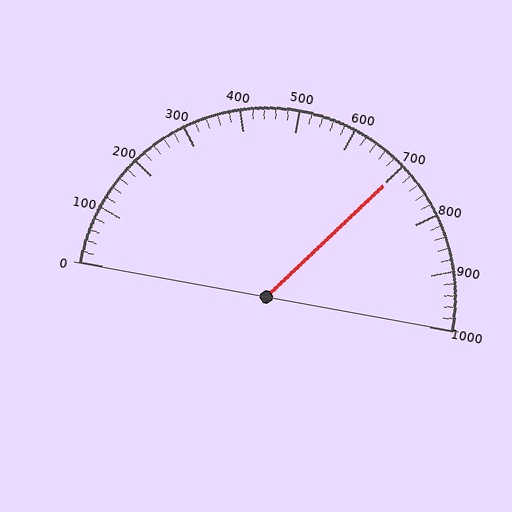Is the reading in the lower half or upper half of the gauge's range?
The reading is in the upper half of the range (0 to 1000).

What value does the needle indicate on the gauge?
The needle indicates approximately 700.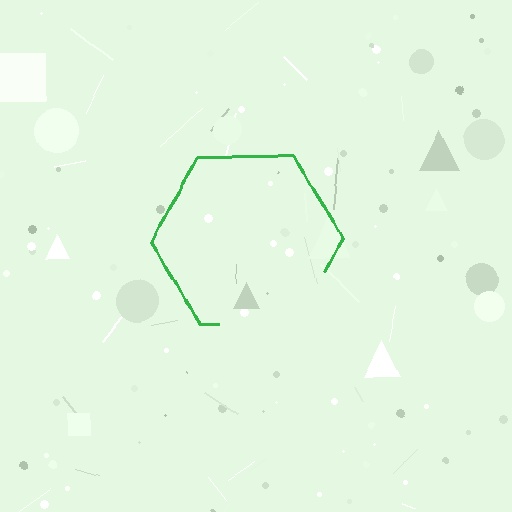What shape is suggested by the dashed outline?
The dashed outline suggests a hexagon.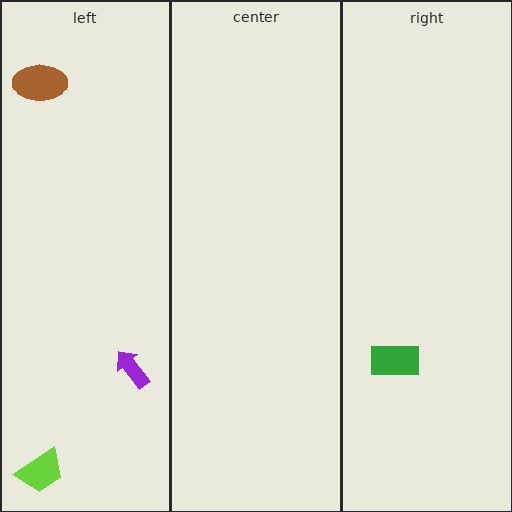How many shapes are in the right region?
1.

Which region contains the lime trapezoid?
The left region.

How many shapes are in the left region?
3.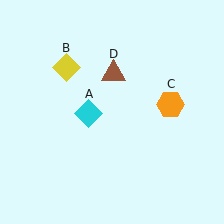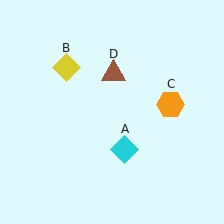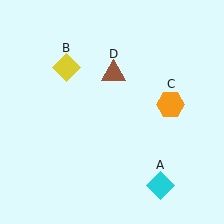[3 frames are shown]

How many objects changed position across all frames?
1 object changed position: cyan diamond (object A).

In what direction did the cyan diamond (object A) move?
The cyan diamond (object A) moved down and to the right.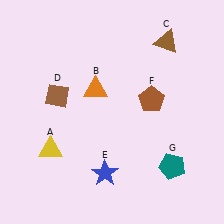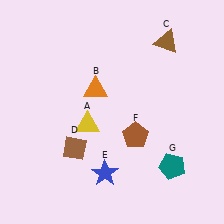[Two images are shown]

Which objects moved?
The objects that moved are: the yellow triangle (A), the brown diamond (D), the brown pentagon (F).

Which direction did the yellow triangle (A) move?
The yellow triangle (A) moved right.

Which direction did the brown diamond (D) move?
The brown diamond (D) moved down.